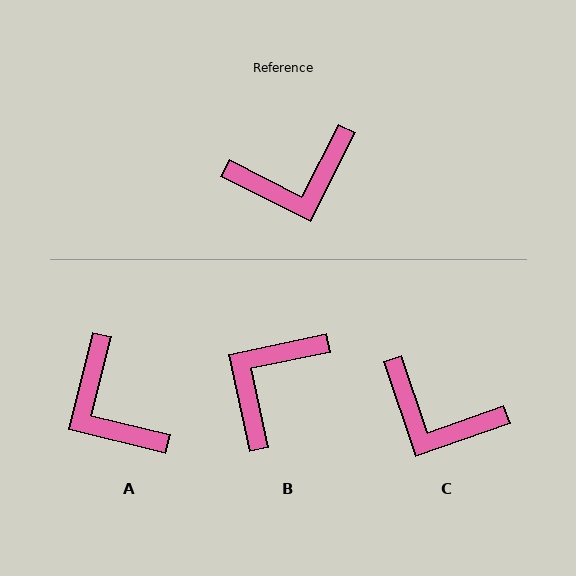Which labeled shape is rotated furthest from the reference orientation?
B, about 141 degrees away.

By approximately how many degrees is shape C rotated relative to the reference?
Approximately 44 degrees clockwise.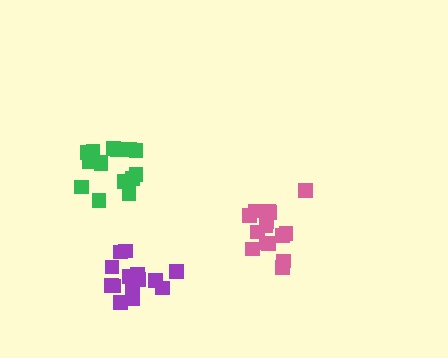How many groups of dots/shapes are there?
There are 3 groups.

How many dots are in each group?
Group 1: 16 dots, Group 2: 16 dots, Group 3: 14 dots (46 total).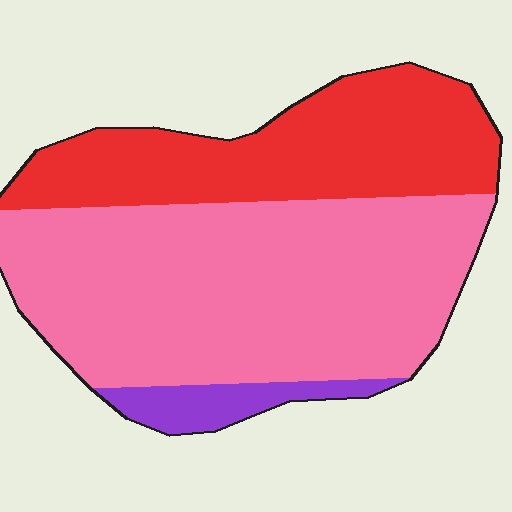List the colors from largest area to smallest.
From largest to smallest: pink, red, purple.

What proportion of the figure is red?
Red takes up between a sixth and a third of the figure.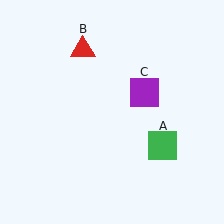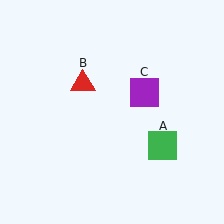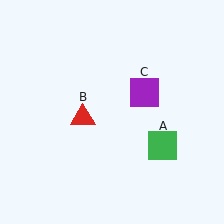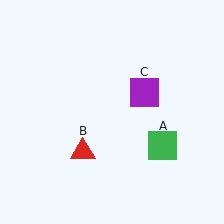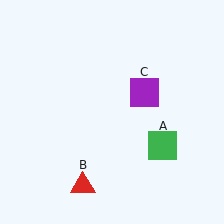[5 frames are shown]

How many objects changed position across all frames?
1 object changed position: red triangle (object B).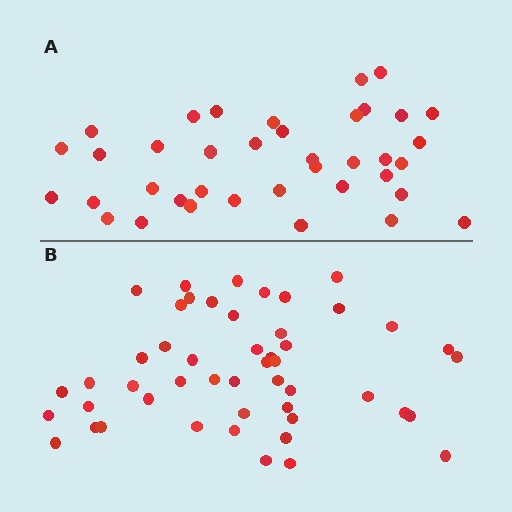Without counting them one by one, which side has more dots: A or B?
Region B (the bottom region) has more dots.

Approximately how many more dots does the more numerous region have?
Region B has roughly 12 or so more dots than region A.